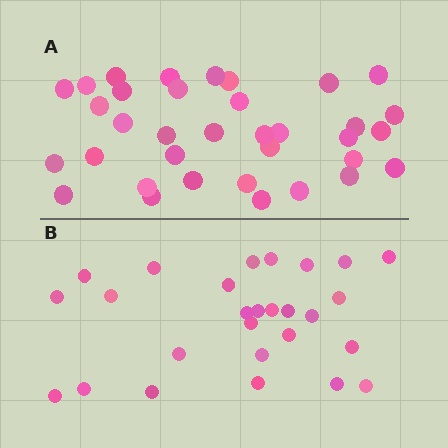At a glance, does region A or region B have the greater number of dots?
Region A (the top region) has more dots.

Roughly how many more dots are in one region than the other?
Region A has roughly 8 or so more dots than region B.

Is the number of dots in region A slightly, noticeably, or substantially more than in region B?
Region A has noticeably more, but not dramatically so. The ratio is roughly 1.3 to 1.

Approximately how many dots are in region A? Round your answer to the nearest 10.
About 40 dots. (The exact count is 35, which rounds to 40.)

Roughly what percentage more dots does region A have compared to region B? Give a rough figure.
About 30% more.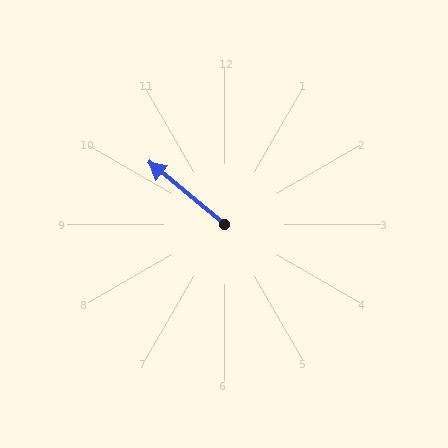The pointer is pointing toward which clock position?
Roughly 10 o'clock.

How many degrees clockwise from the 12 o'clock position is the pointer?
Approximately 309 degrees.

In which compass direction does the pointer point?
Northwest.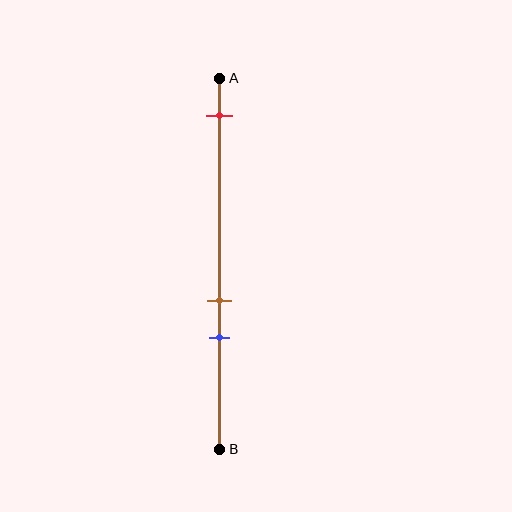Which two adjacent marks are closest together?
The brown and blue marks are the closest adjacent pair.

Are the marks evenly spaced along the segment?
No, the marks are not evenly spaced.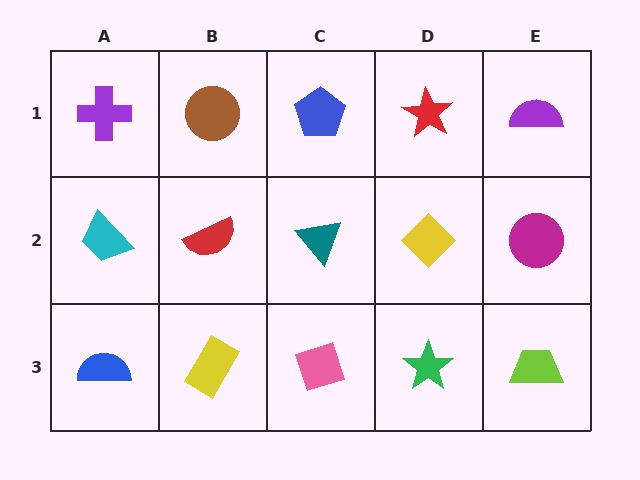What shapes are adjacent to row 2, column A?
A purple cross (row 1, column A), a blue semicircle (row 3, column A), a red semicircle (row 2, column B).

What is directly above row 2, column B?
A brown circle.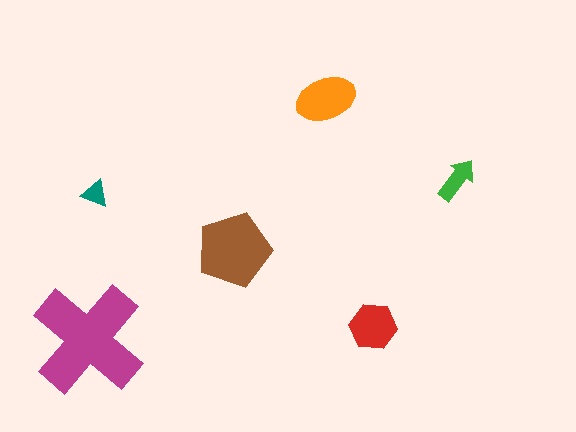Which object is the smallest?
The teal triangle.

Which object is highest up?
The orange ellipse is topmost.